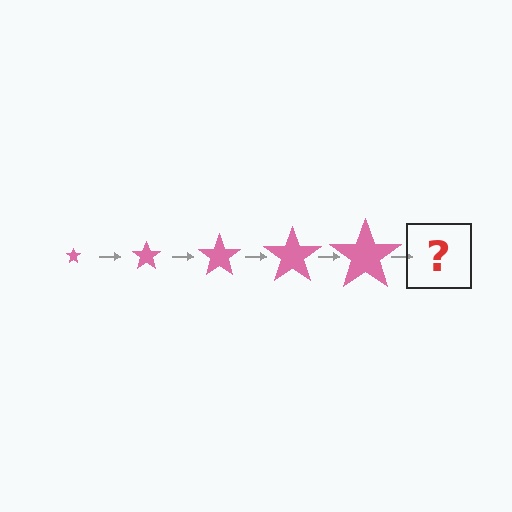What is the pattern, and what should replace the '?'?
The pattern is that the star gets progressively larger each step. The '?' should be a pink star, larger than the previous one.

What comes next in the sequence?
The next element should be a pink star, larger than the previous one.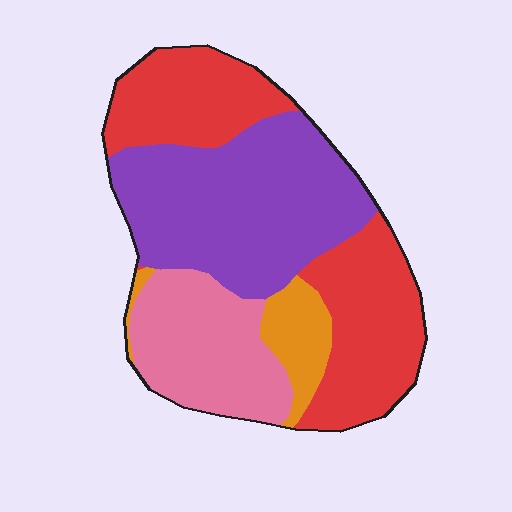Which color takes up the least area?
Orange, at roughly 10%.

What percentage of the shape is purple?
Purple takes up about three eighths (3/8) of the shape.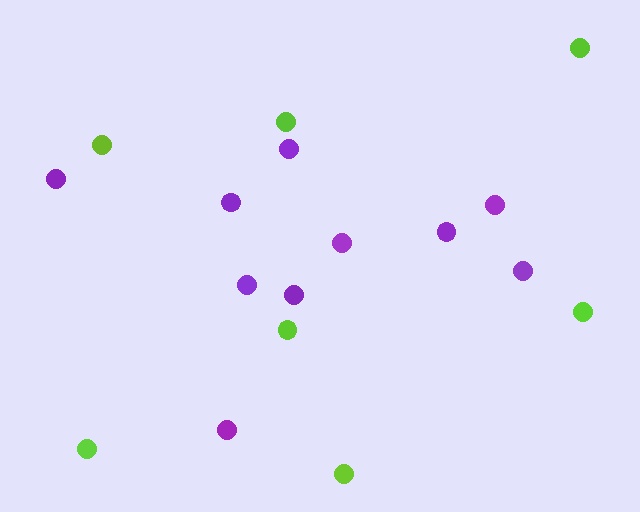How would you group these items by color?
There are 2 groups: one group of lime circles (7) and one group of purple circles (10).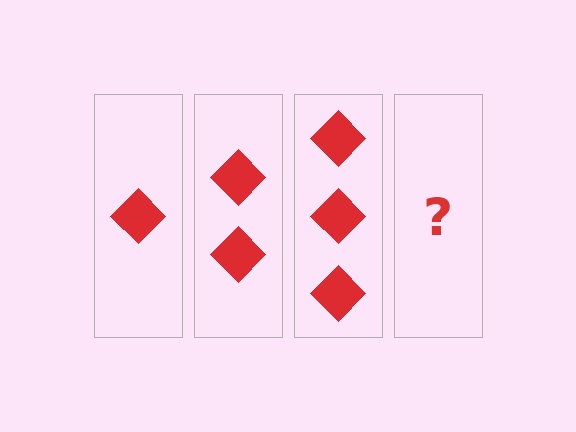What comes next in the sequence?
The next element should be 4 diamonds.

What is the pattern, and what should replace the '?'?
The pattern is that each step adds one more diamond. The '?' should be 4 diamonds.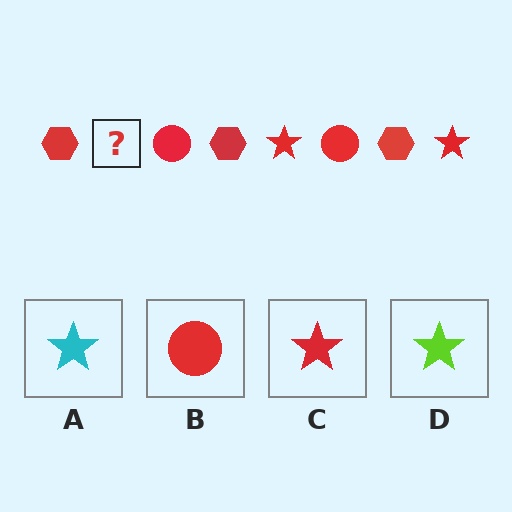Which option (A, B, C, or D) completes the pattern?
C.